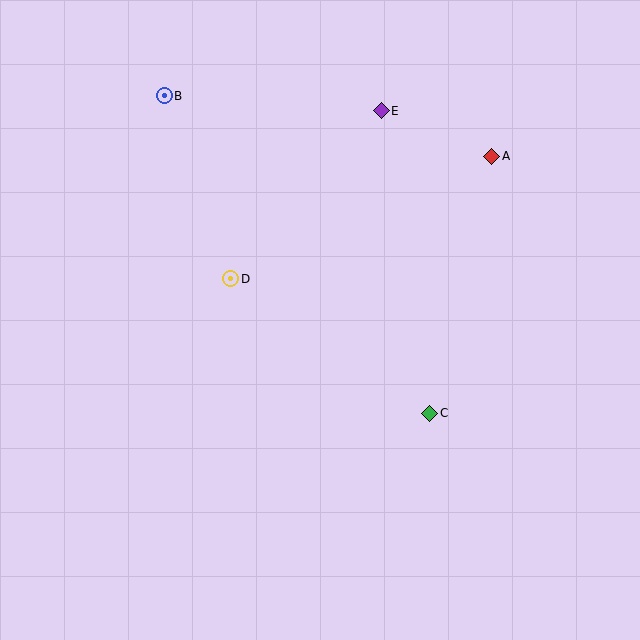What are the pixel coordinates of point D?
Point D is at (231, 279).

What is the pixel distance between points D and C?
The distance between D and C is 240 pixels.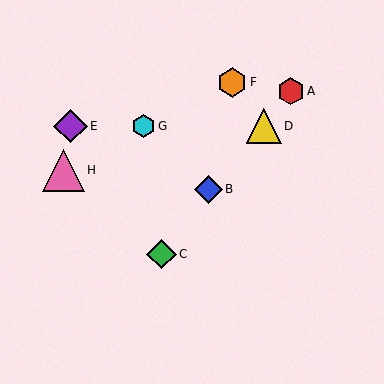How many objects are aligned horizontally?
3 objects (D, E, G) are aligned horizontally.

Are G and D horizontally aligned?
Yes, both are at y≈126.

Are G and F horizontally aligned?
No, G is at y≈126 and F is at y≈82.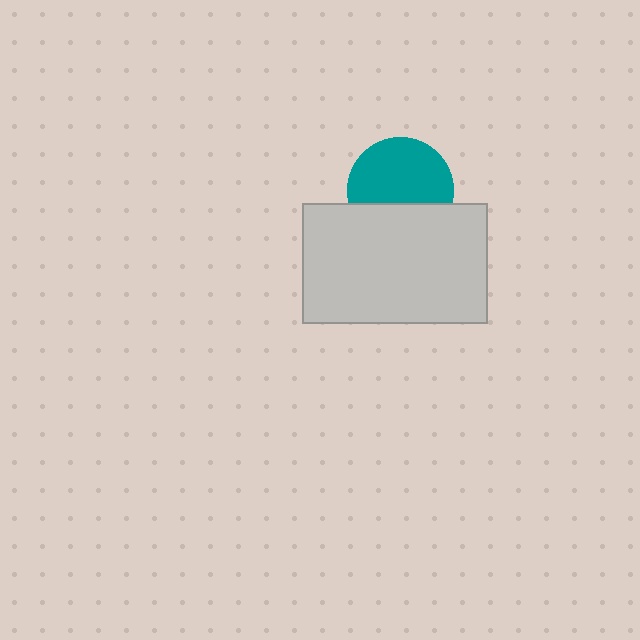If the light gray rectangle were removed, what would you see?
You would see the complete teal circle.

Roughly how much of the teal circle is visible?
Most of it is visible (roughly 65%).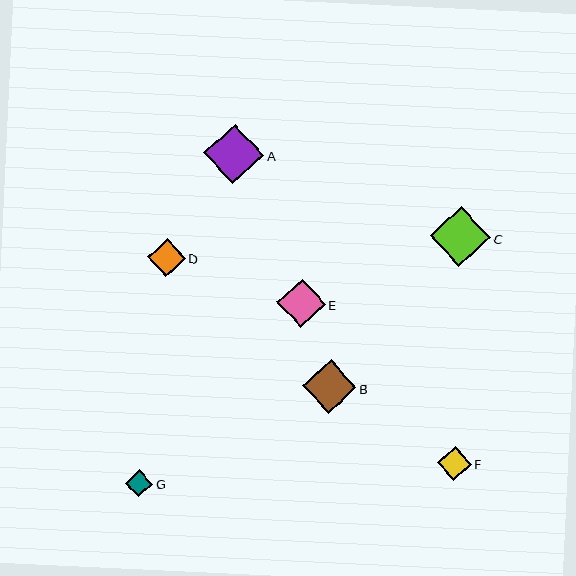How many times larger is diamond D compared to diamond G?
Diamond D is approximately 1.4 times the size of diamond G.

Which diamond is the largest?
Diamond C is the largest with a size of approximately 60 pixels.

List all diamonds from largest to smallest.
From largest to smallest: C, A, B, E, D, F, G.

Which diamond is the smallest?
Diamond G is the smallest with a size of approximately 27 pixels.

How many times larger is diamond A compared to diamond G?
Diamond A is approximately 2.2 times the size of diamond G.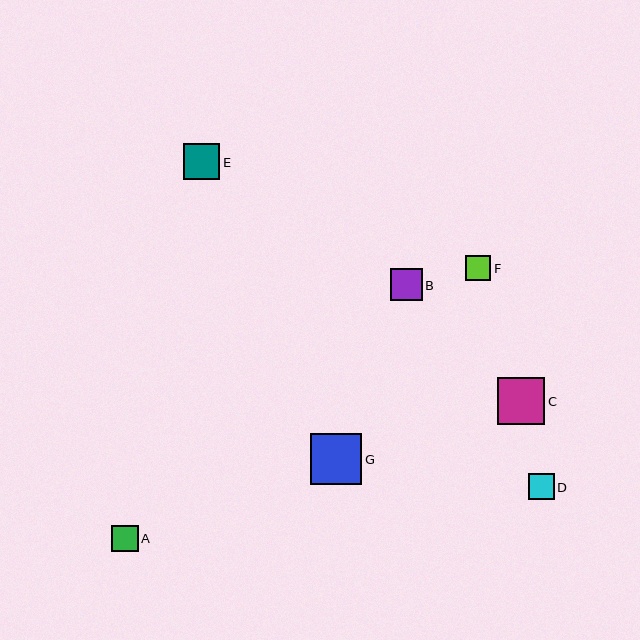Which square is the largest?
Square G is the largest with a size of approximately 51 pixels.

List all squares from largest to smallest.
From largest to smallest: G, C, E, B, A, D, F.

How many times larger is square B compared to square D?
Square B is approximately 1.2 times the size of square D.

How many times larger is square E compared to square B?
Square E is approximately 1.1 times the size of square B.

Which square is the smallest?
Square F is the smallest with a size of approximately 25 pixels.